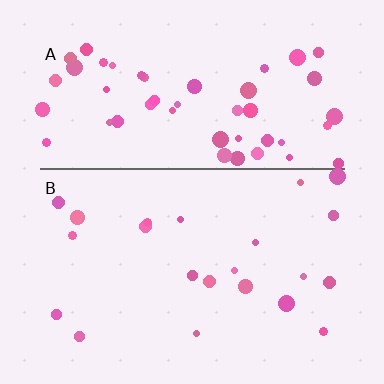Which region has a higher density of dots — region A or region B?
A (the top).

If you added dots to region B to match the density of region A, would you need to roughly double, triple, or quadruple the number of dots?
Approximately double.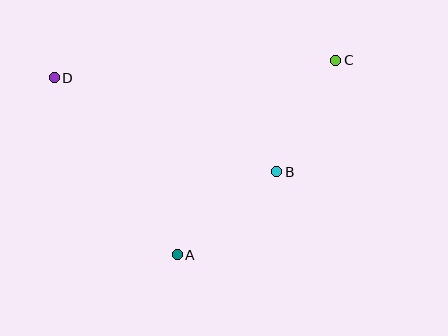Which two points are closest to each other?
Points B and C are closest to each other.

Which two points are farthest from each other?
Points C and D are farthest from each other.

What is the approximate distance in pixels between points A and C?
The distance between A and C is approximately 251 pixels.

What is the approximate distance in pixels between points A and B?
The distance between A and B is approximately 130 pixels.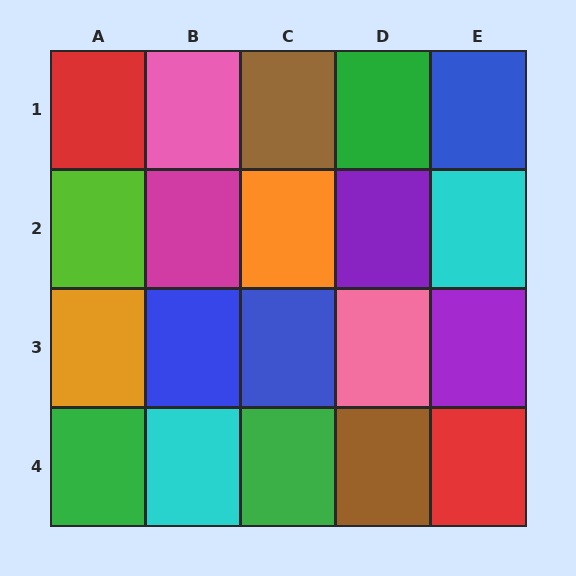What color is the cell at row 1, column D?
Green.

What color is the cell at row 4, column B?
Cyan.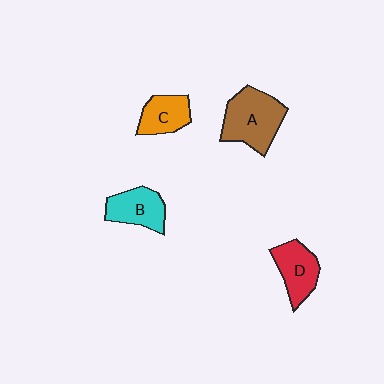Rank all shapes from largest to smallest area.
From largest to smallest: A (brown), D (red), B (cyan), C (orange).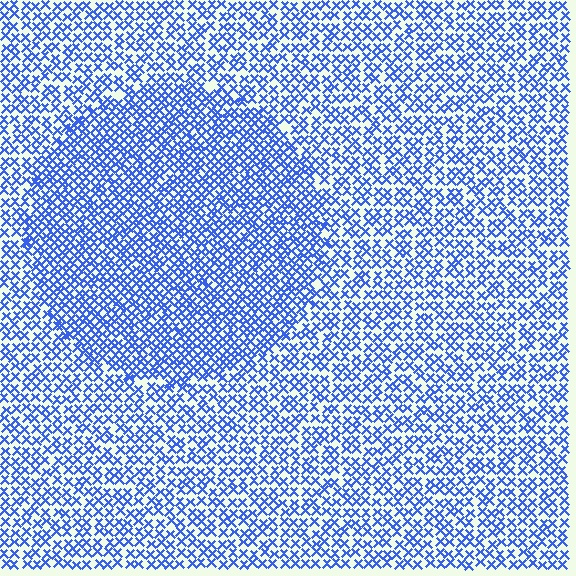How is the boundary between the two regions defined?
The boundary is defined by a change in element density (approximately 1.6x ratio). All elements are the same color, size, and shape.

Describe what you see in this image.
The image contains small blue elements arranged at two different densities. A circle-shaped region is visible where the elements are more densely packed than the surrounding area.